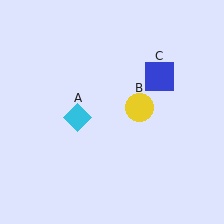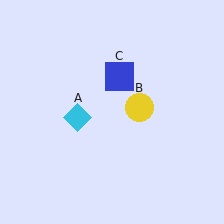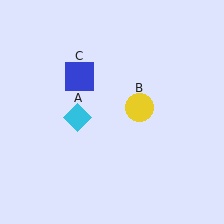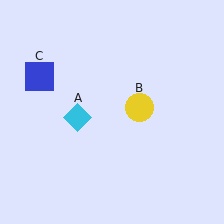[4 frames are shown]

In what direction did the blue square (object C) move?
The blue square (object C) moved left.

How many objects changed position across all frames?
1 object changed position: blue square (object C).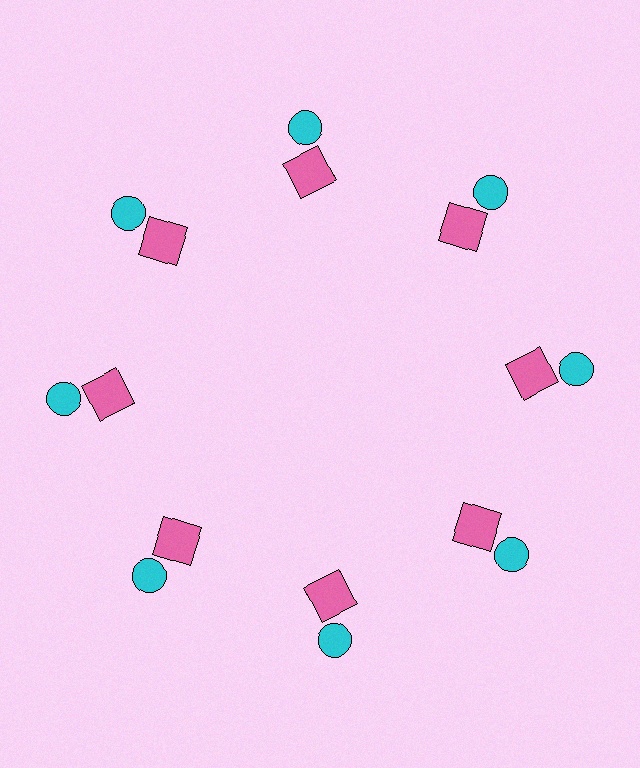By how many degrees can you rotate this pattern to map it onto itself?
The pattern maps onto itself every 45 degrees of rotation.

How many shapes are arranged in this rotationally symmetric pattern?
There are 16 shapes, arranged in 8 groups of 2.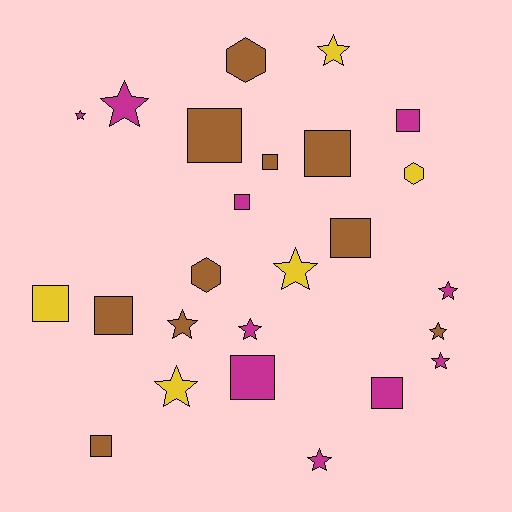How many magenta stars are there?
There are 6 magenta stars.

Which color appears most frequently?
Brown, with 10 objects.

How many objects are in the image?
There are 25 objects.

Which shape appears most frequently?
Square, with 11 objects.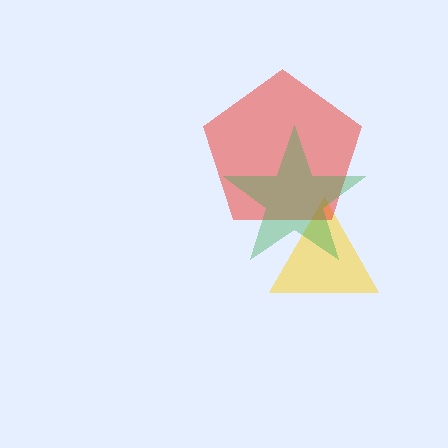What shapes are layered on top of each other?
The layered shapes are: a yellow triangle, a red pentagon, a green star.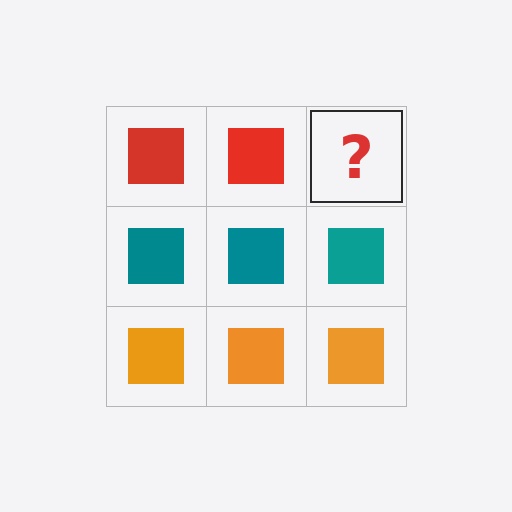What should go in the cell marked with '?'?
The missing cell should contain a red square.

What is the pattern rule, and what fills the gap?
The rule is that each row has a consistent color. The gap should be filled with a red square.